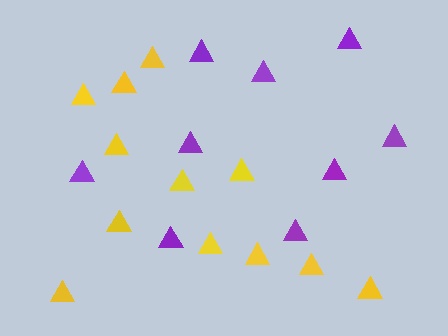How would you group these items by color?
There are 2 groups: one group of purple triangles (9) and one group of yellow triangles (12).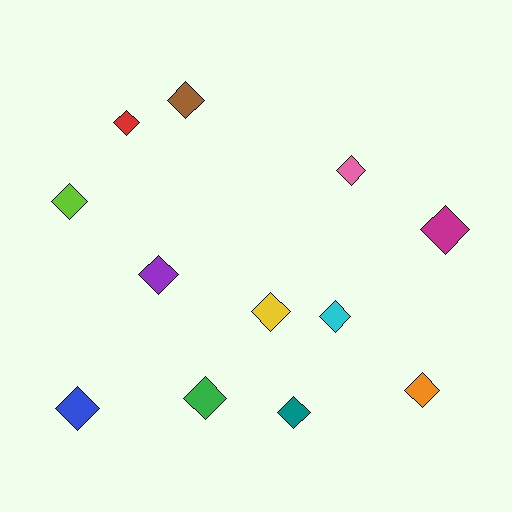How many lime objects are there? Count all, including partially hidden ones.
There is 1 lime object.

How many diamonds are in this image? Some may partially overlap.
There are 12 diamonds.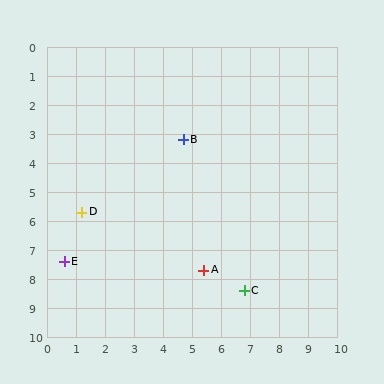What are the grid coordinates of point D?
Point D is at approximately (1.2, 5.7).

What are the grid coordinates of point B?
Point B is at approximately (4.7, 3.2).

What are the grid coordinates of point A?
Point A is at approximately (5.4, 7.7).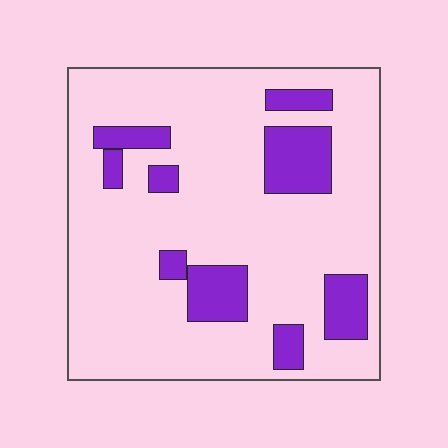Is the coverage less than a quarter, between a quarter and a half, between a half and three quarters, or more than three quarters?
Less than a quarter.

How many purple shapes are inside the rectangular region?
9.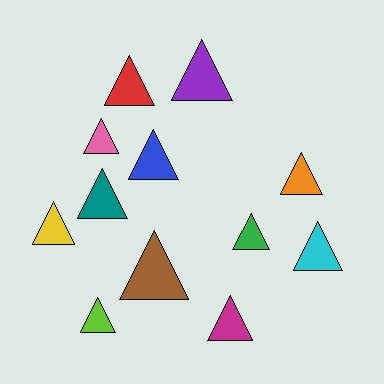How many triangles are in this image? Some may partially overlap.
There are 12 triangles.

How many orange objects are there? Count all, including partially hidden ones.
There is 1 orange object.